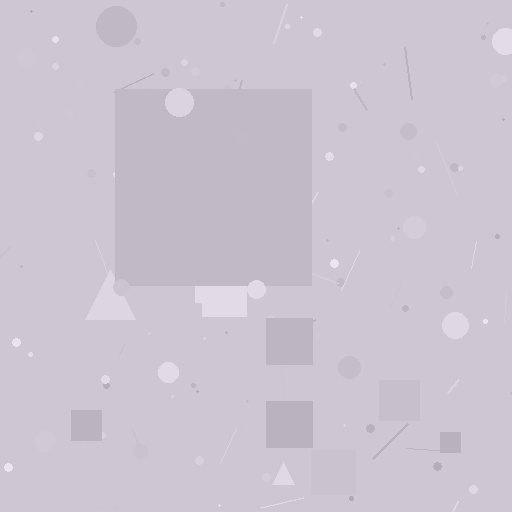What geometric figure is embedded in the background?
A square is embedded in the background.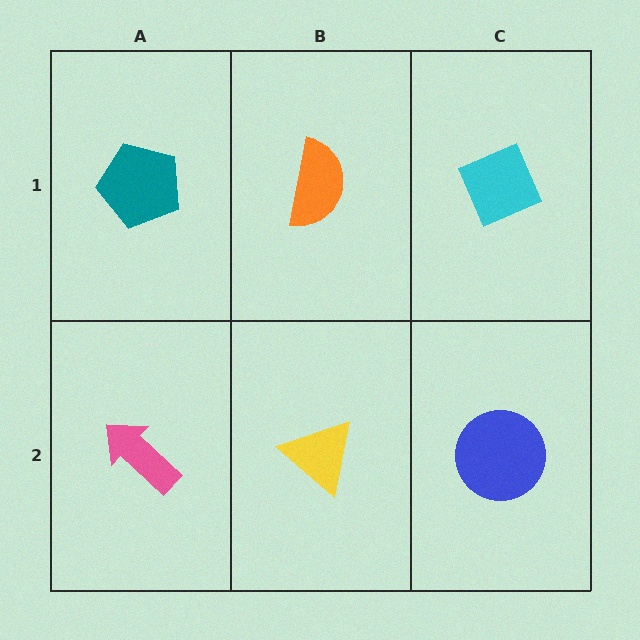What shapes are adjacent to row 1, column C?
A blue circle (row 2, column C), an orange semicircle (row 1, column B).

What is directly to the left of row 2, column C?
A yellow triangle.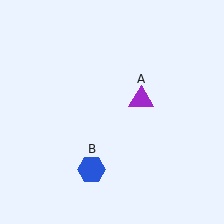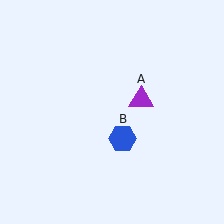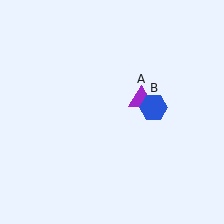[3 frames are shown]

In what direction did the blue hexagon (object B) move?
The blue hexagon (object B) moved up and to the right.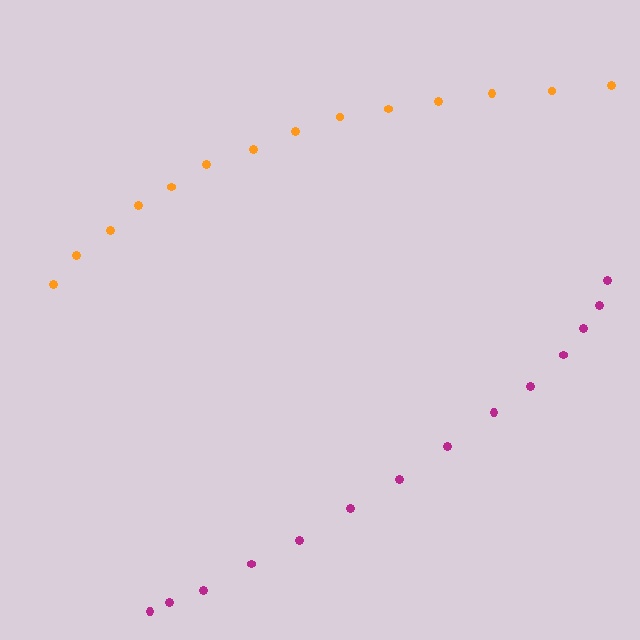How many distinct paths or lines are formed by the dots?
There are 2 distinct paths.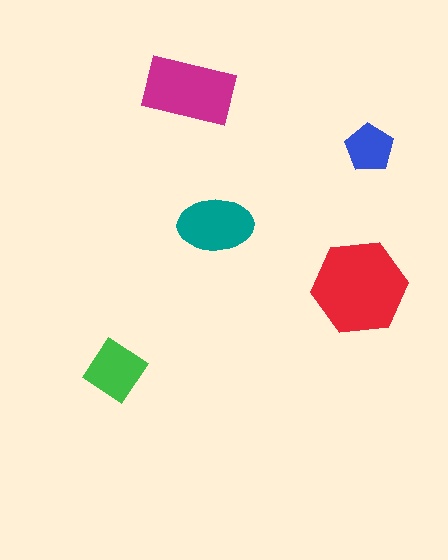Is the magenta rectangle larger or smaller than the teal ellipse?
Larger.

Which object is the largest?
The red hexagon.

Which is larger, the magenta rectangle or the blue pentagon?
The magenta rectangle.